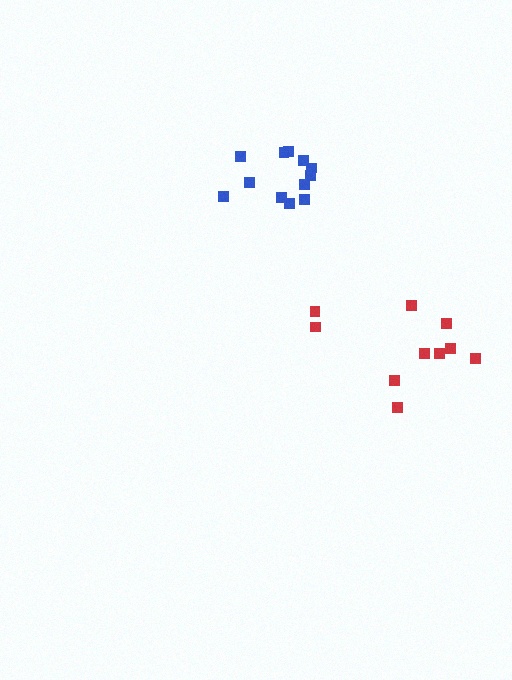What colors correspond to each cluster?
The clusters are colored: blue, red.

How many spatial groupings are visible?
There are 2 spatial groupings.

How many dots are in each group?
Group 1: 12 dots, Group 2: 10 dots (22 total).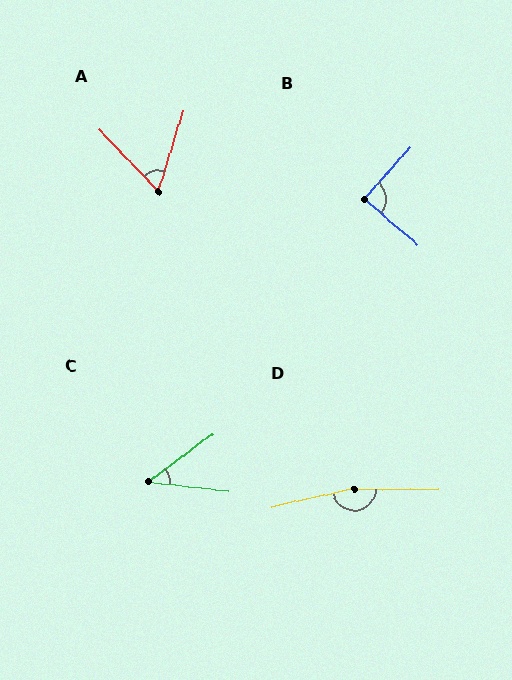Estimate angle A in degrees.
Approximately 61 degrees.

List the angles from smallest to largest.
C (43°), A (61°), B (89°), D (167°).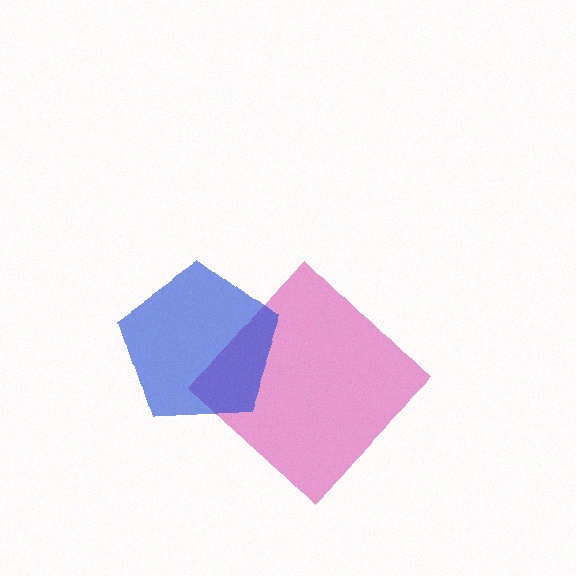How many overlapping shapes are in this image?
There are 2 overlapping shapes in the image.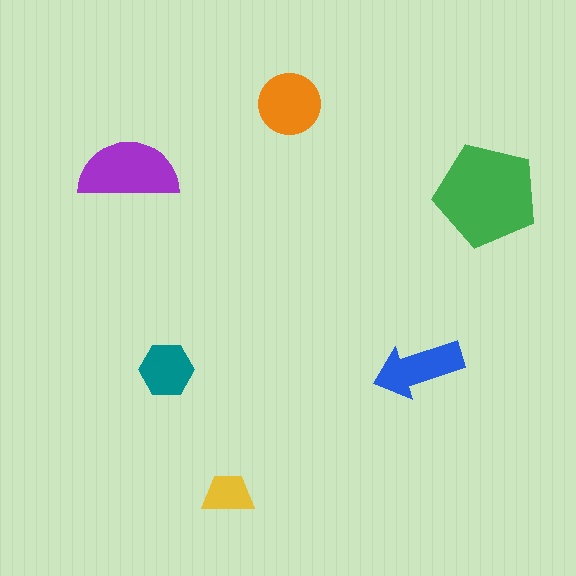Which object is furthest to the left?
The purple semicircle is leftmost.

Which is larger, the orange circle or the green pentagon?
The green pentagon.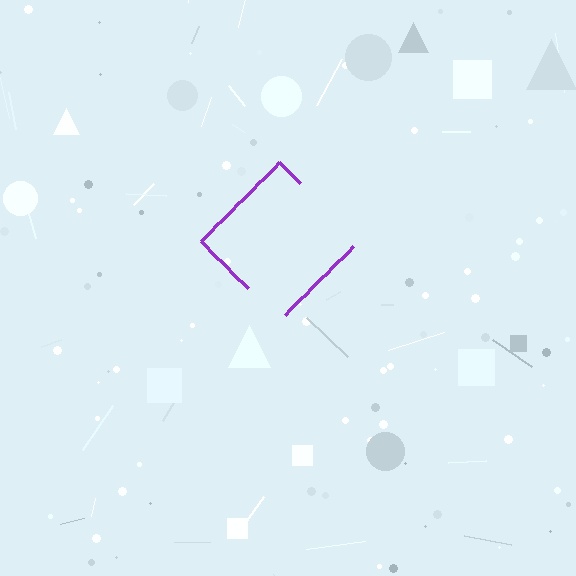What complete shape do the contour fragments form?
The contour fragments form a diamond.